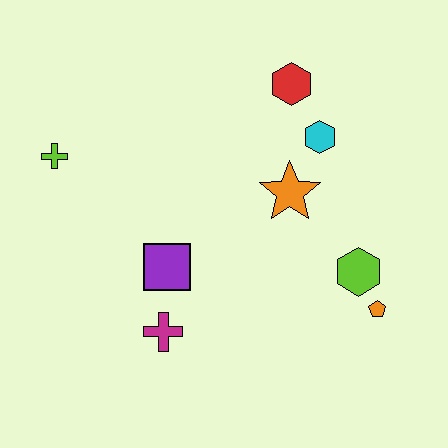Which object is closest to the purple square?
The magenta cross is closest to the purple square.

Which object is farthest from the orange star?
The lime cross is farthest from the orange star.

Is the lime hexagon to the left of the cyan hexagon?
No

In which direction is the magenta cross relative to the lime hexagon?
The magenta cross is to the left of the lime hexagon.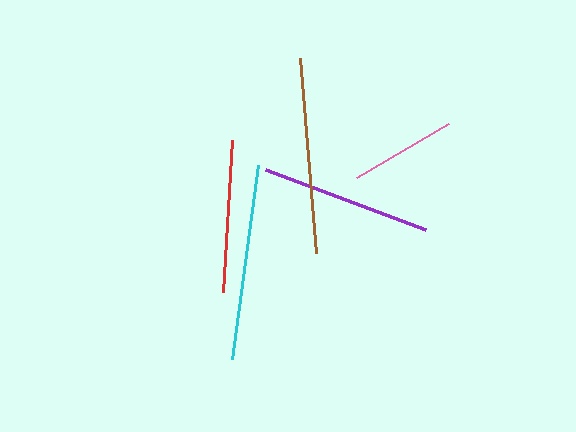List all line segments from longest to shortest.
From longest to shortest: cyan, brown, purple, red, pink.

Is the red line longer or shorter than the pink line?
The red line is longer than the pink line.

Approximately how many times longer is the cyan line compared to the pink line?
The cyan line is approximately 1.8 times the length of the pink line.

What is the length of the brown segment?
The brown segment is approximately 195 pixels long.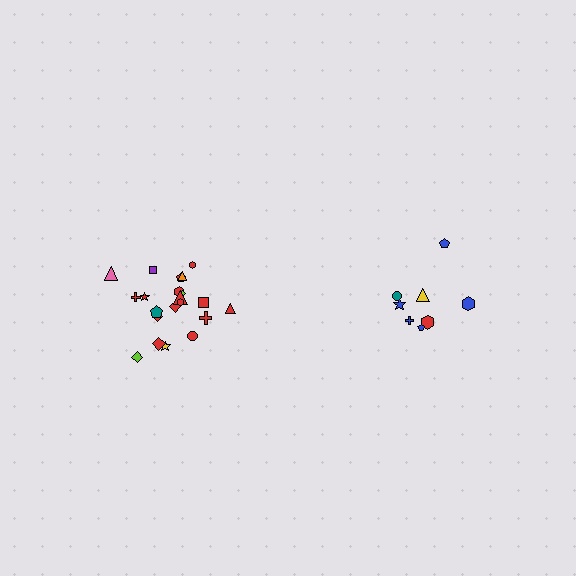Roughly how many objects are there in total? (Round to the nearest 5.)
Roughly 30 objects in total.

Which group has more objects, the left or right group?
The left group.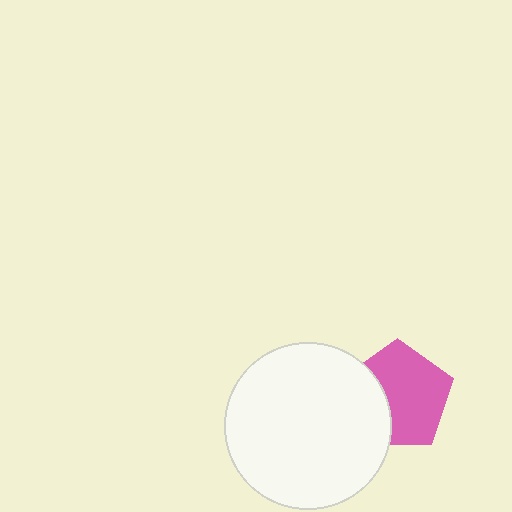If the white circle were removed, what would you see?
You would see the complete pink pentagon.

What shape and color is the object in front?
The object in front is a white circle.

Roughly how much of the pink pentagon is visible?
Most of it is visible (roughly 67%).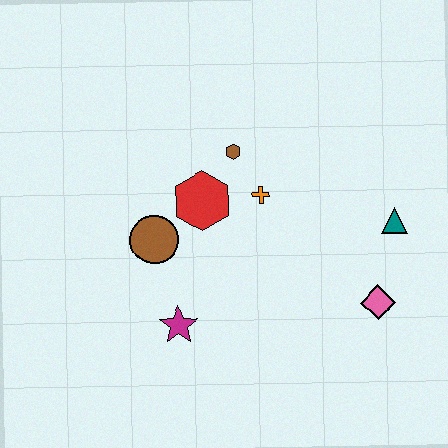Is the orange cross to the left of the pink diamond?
Yes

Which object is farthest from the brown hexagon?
The pink diamond is farthest from the brown hexagon.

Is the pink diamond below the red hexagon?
Yes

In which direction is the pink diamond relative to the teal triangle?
The pink diamond is below the teal triangle.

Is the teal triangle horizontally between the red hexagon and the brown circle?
No